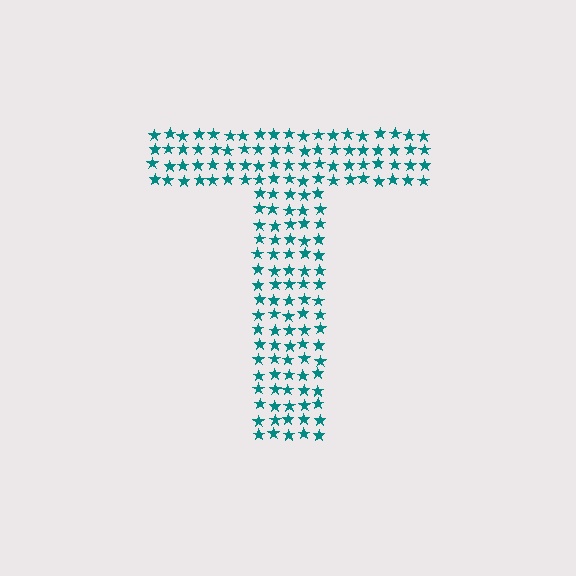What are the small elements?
The small elements are stars.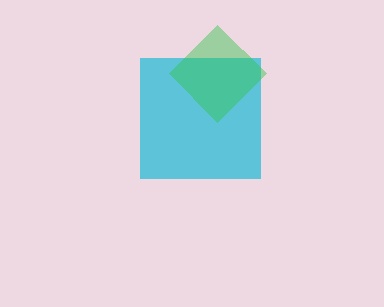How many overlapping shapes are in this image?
There are 2 overlapping shapes in the image.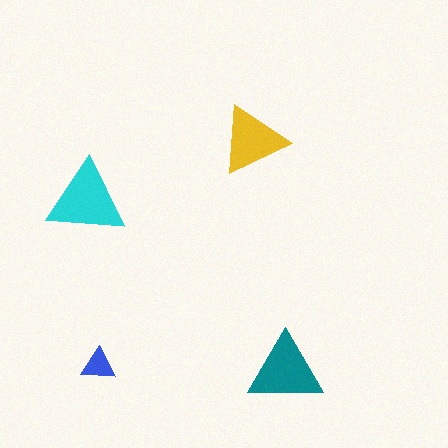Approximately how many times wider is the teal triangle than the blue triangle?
About 2 times wider.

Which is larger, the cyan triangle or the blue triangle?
The cyan one.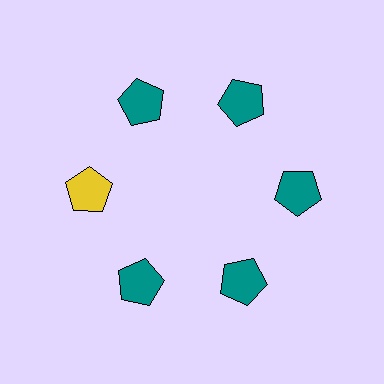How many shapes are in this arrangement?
There are 6 shapes arranged in a ring pattern.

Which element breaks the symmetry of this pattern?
The yellow pentagon at roughly the 9 o'clock position breaks the symmetry. All other shapes are teal pentagons.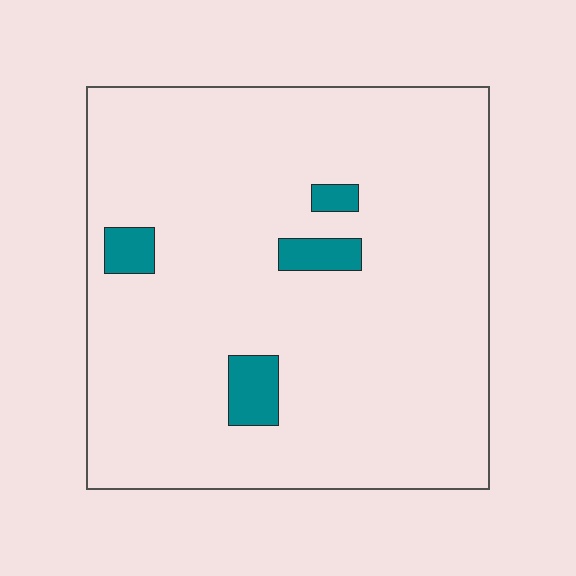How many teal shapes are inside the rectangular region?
4.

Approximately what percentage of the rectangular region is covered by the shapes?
Approximately 5%.